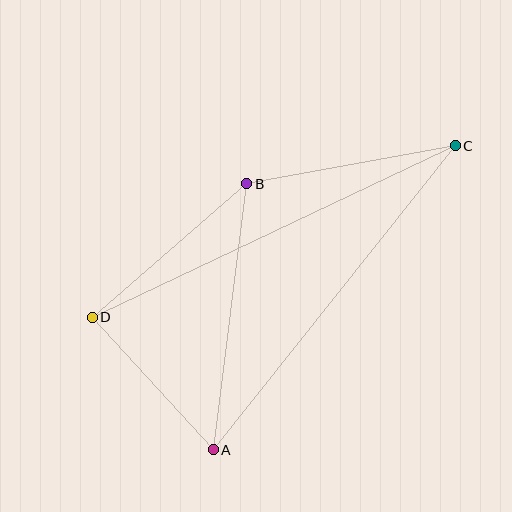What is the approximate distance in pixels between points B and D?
The distance between B and D is approximately 204 pixels.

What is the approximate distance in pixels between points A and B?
The distance between A and B is approximately 268 pixels.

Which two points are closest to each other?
Points A and D are closest to each other.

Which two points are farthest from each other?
Points C and D are farthest from each other.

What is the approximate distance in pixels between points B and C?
The distance between B and C is approximately 212 pixels.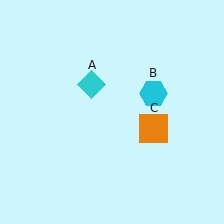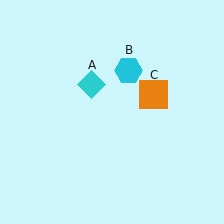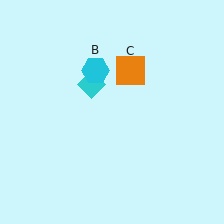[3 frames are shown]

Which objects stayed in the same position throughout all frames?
Cyan diamond (object A) remained stationary.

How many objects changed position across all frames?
2 objects changed position: cyan hexagon (object B), orange square (object C).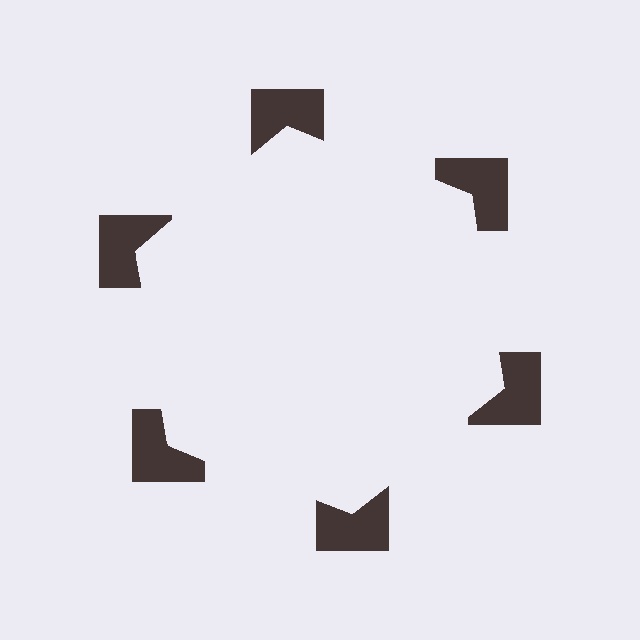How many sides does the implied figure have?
6 sides.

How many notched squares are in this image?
There are 6 — one at each vertex of the illusory hexagon.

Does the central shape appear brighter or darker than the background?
It typically appears slightly brighter than the background, even though no actual brightness change is drawn.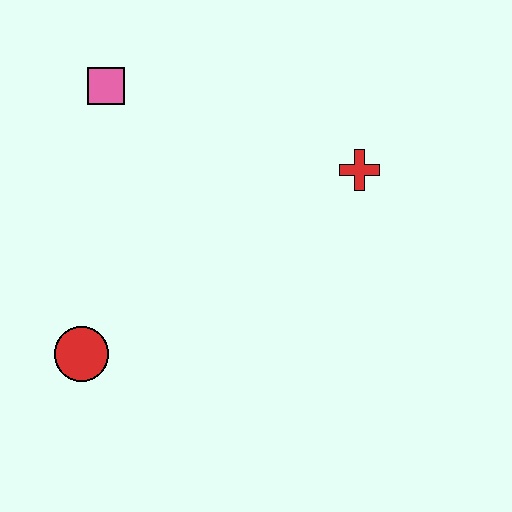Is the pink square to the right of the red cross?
No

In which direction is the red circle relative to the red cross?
The red circle is to the left of the red cross.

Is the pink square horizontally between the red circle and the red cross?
Yes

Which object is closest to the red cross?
The pink square is closest to the red cross.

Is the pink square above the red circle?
Yes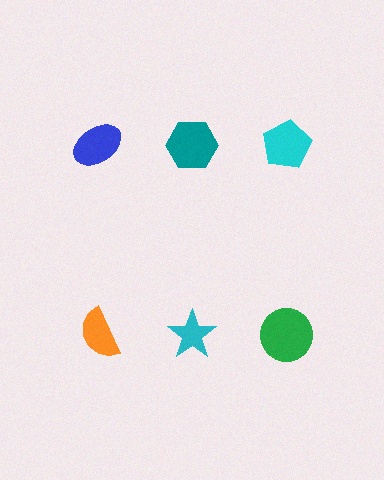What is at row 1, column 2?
A teal hexagon.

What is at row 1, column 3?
A cyan pentagon.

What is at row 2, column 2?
A cyan star.